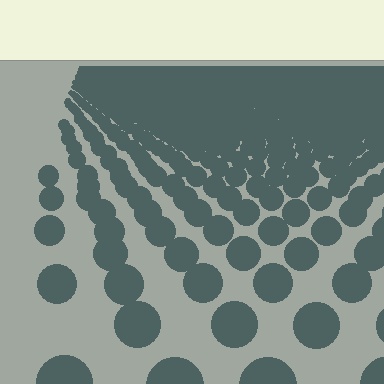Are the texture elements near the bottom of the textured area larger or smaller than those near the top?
Larger. Near the bottom, elements are closer to the viewer and appear at a bigger on-screen size.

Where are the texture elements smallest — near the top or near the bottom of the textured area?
Near the top.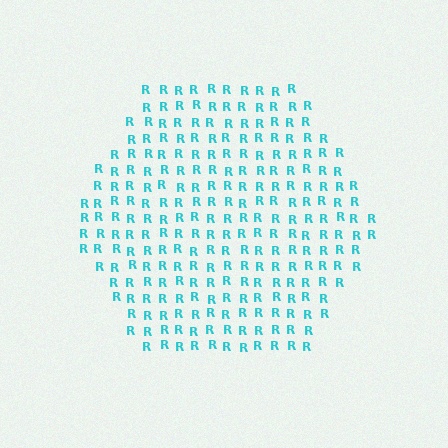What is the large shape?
The large shape is a hexagon.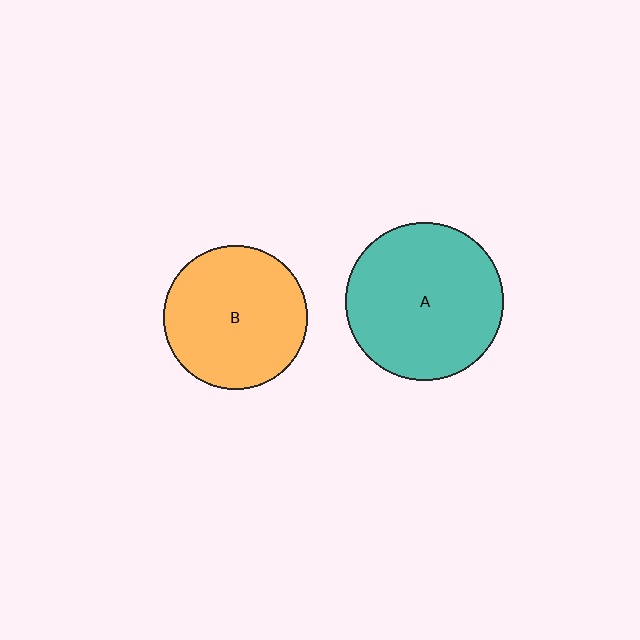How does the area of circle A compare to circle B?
Approximately 1.2 times.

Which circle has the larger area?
Circle A (teal).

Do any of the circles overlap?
No, none of the circles overlap.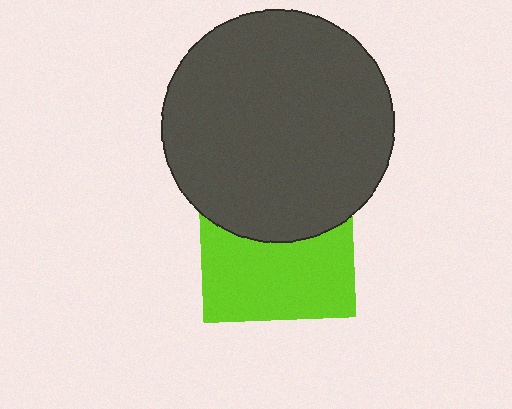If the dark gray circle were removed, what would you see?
You would see the complete lime square.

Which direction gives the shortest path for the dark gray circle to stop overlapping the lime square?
Moving up gives the shortest separation.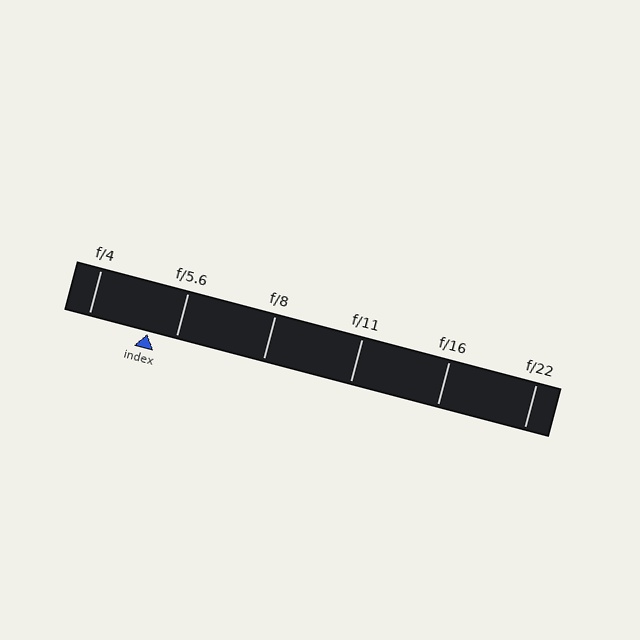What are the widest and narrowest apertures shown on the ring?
The widest aperture shown is f/4 and the narrowest is f/22.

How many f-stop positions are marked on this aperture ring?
There are 6 f-stop positions marked.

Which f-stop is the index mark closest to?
The index mark is closest to f/5.6.